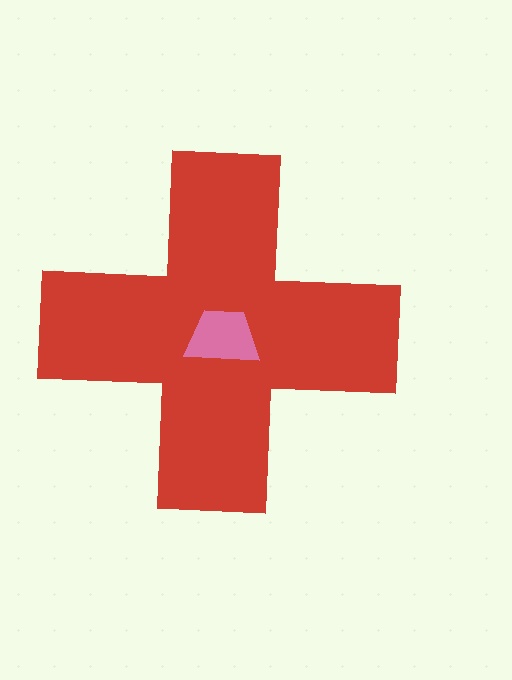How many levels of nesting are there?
2.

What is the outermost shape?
The red cross.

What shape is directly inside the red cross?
The pink trapezoid.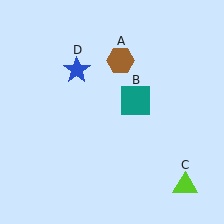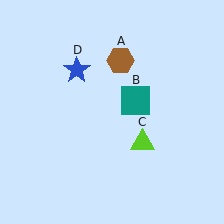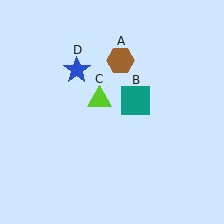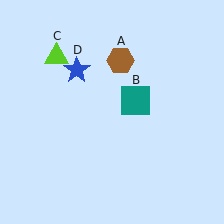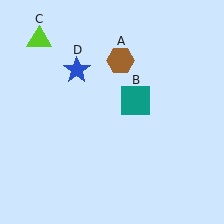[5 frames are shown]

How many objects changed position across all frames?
1 object changed position: lime triangle (object C).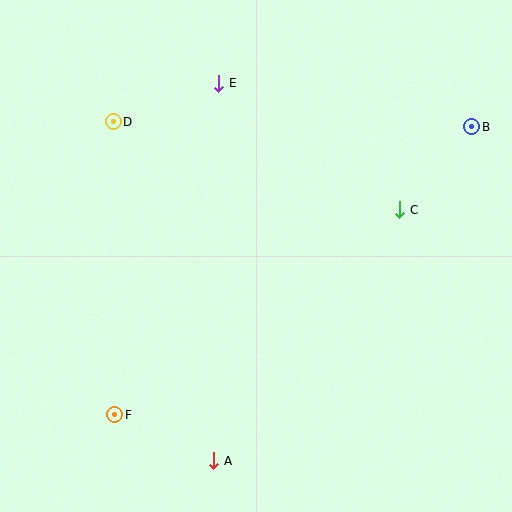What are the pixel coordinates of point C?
Point C is at (400, 210).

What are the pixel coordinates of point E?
Point E is at (219, 83).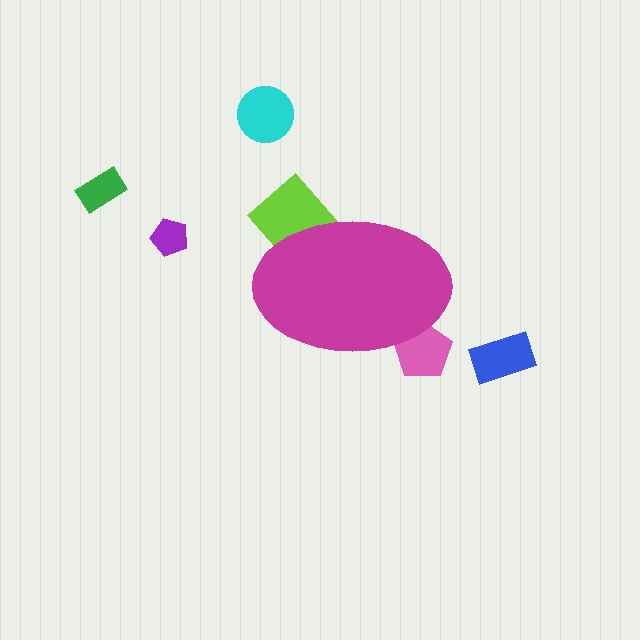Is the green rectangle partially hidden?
No, the green rectangle is fully visible.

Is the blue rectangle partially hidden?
No, the blue rectangle is fully visible.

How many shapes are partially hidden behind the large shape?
2 shapes are partially hidden.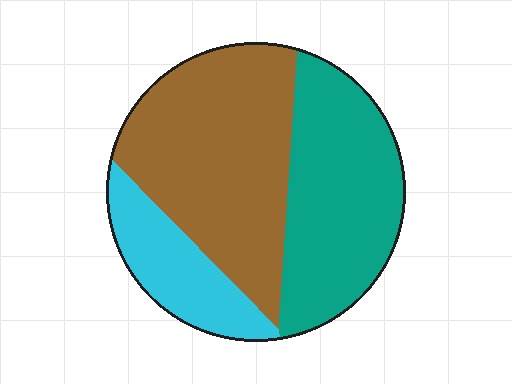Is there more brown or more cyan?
Brown.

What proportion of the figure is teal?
Teal takes up between a quarter and a half of the figure.